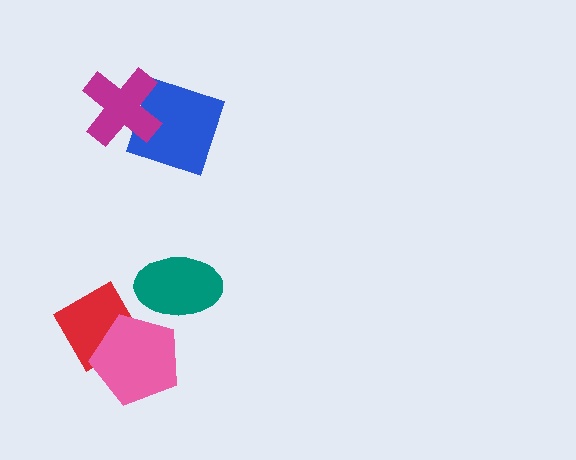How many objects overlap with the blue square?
1 object overlaps with the blue square.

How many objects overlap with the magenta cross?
1 object overlaps with the magenta cross.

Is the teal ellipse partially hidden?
No, no other shape covers it.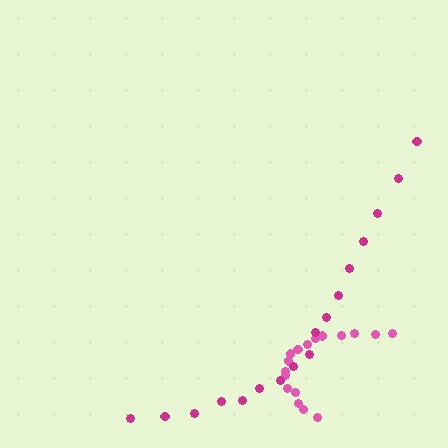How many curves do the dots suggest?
There are 2 distinct paths.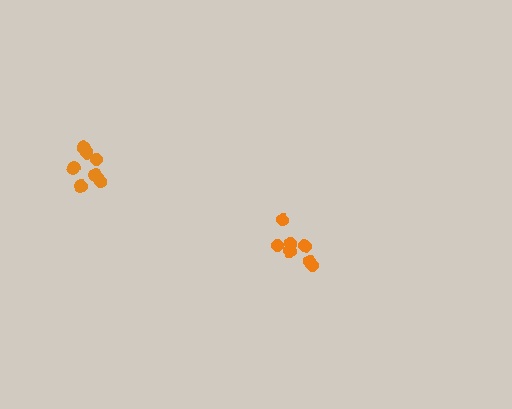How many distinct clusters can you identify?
There are 2 distinct clusters.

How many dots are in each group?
Group 1: 7 dots, Group 2: 8 dots (15 total).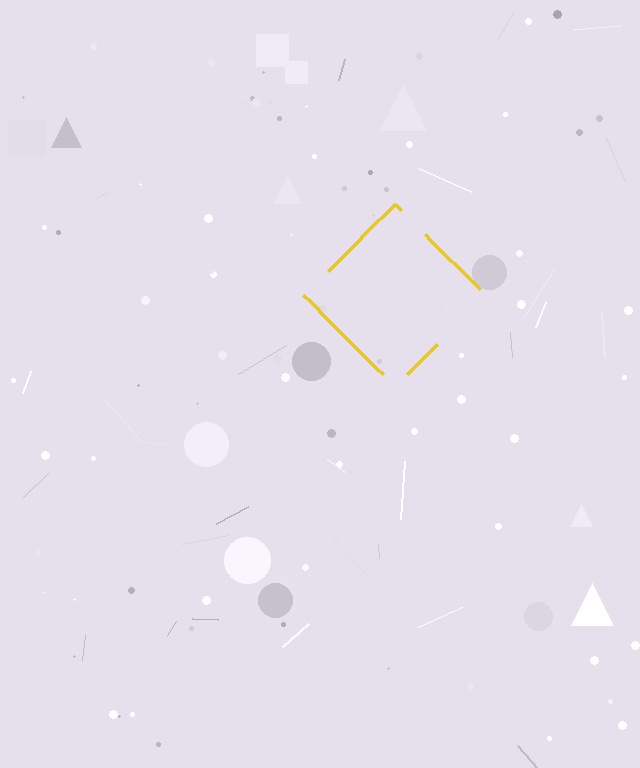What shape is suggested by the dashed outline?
The dashed outline suggests a diamond.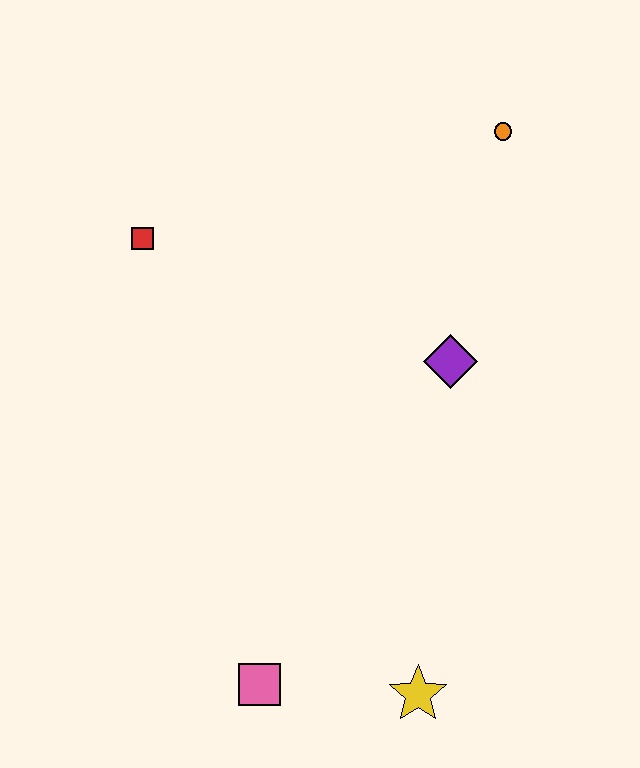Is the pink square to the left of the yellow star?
Yes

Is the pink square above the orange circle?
No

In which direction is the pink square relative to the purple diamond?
The pink square is below the purple diamond.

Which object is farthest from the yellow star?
The orange circle is farthest from the yellow star.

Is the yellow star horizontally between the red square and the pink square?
No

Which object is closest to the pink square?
The yellow star is closest to the pink square.